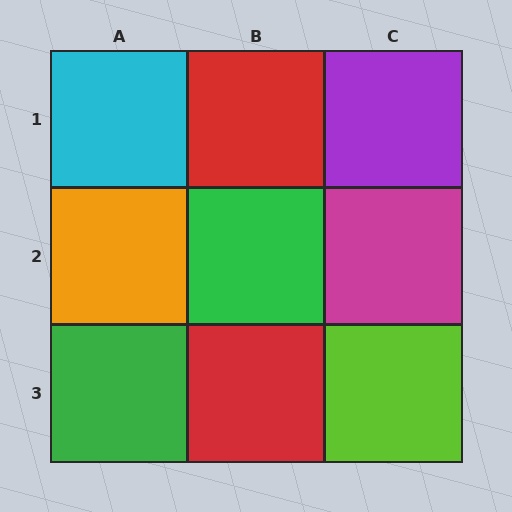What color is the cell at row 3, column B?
Red.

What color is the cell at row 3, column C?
Lime.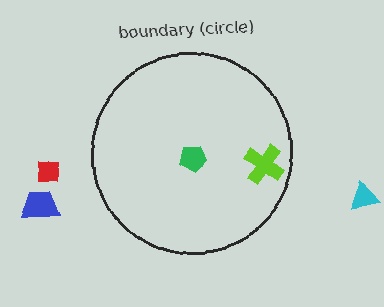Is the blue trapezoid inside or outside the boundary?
Outside.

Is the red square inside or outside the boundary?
Outside.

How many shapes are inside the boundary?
2 inside, 3 outside.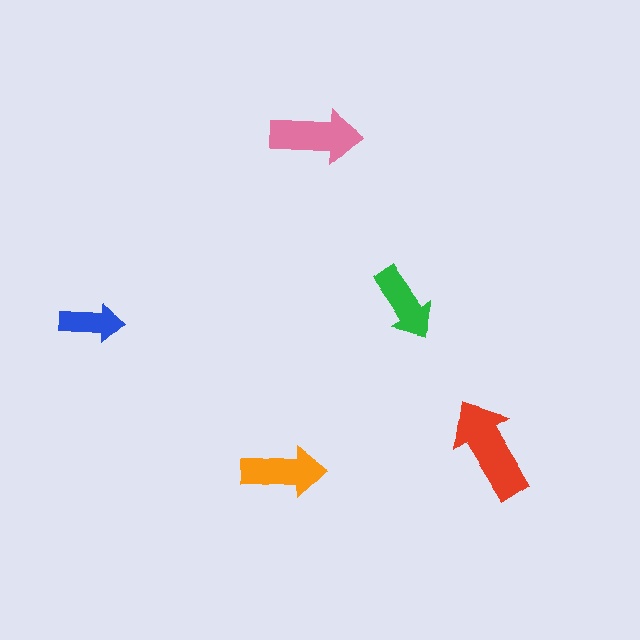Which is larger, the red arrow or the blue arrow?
The red one.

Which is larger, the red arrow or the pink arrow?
The red one.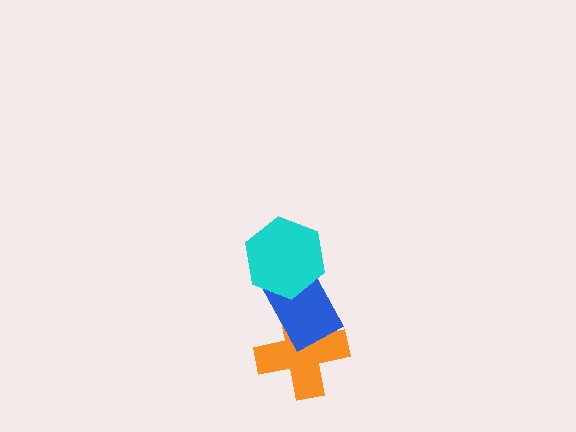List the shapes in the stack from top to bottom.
From top to bottom: the cyan hexagon, the blue rectangle, the orange cross.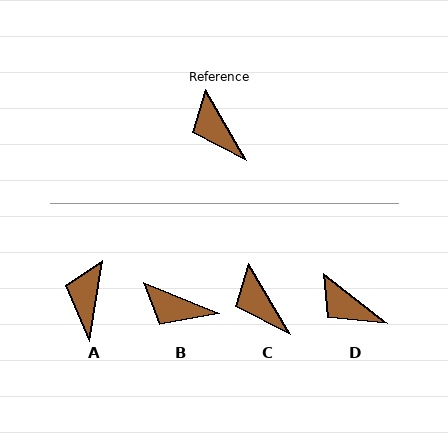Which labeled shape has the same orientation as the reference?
C.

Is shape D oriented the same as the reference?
No, it is off by about 21 degrees.